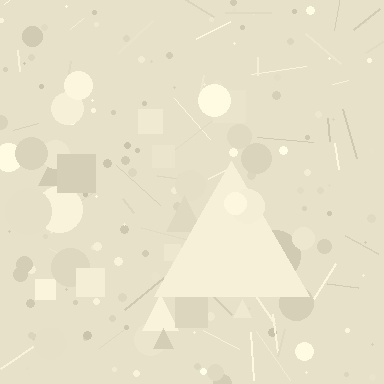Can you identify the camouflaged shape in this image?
The camouflaged shape is a triangle.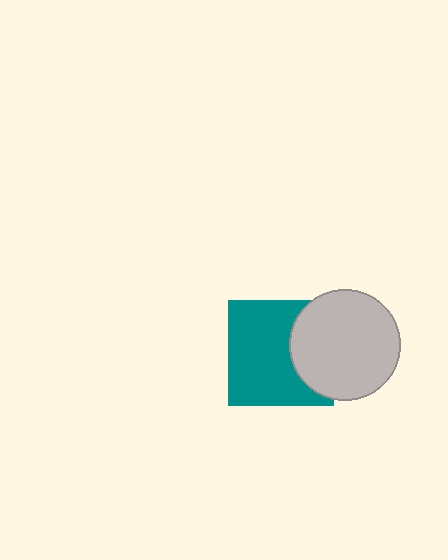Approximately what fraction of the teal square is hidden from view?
Roughly 31% of the teal square is hidden behind the light gray circle.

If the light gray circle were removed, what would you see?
You would see the complete teal square.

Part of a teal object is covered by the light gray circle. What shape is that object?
It is a square.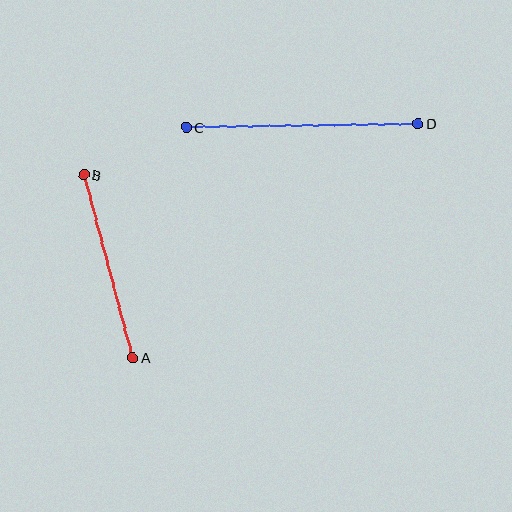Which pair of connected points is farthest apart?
Points C and D are farthest apart.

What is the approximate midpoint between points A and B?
The midpoint is at approximately (108, 266) pixels.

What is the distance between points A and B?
The distance is approximately 189 pixels.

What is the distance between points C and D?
The distance is approximately 232 pixels.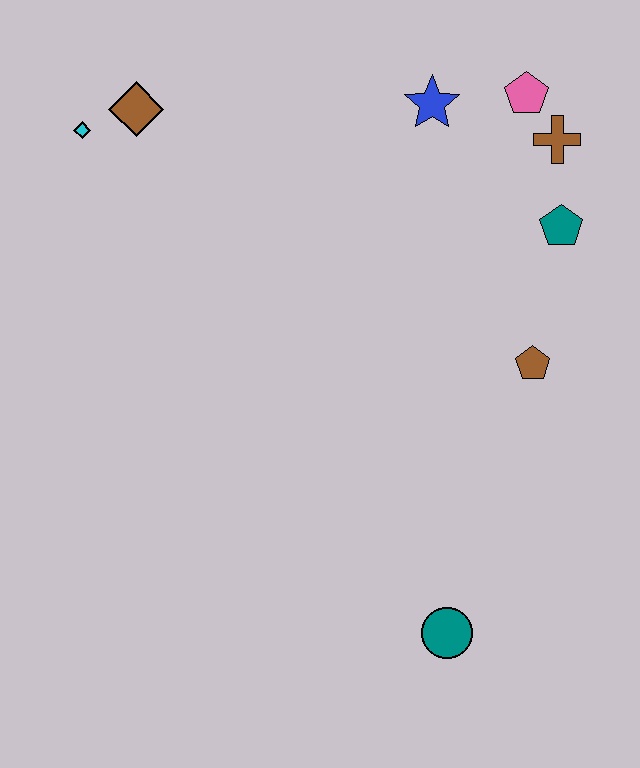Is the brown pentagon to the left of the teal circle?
No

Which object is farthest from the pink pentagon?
The teal circle is farthest from the pink pentagon.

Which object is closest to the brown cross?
The pink pentagon is closest to the brown cross.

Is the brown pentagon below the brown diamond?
Yes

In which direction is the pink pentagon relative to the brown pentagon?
The pink pentagon is above the brown pentagon.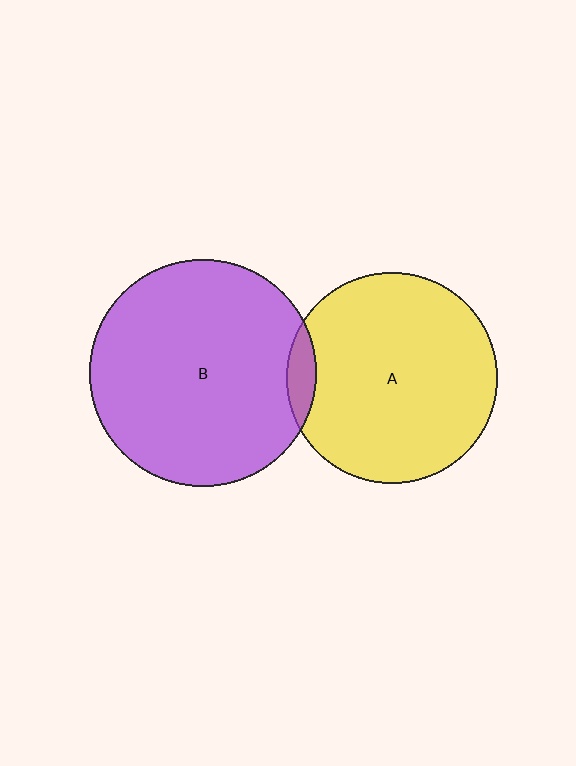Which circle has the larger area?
Circle B (purple).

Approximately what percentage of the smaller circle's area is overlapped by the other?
Approximately 5%.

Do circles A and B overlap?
Yes.